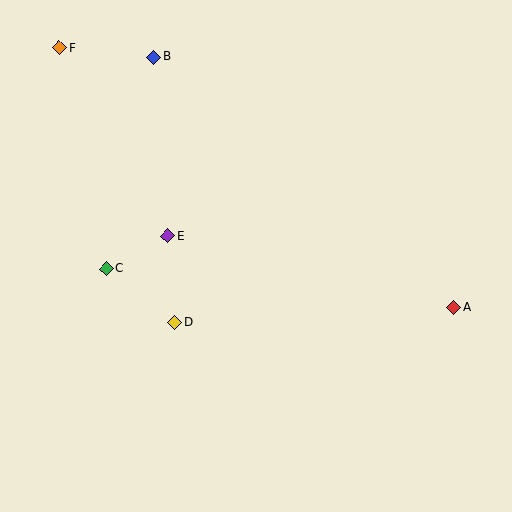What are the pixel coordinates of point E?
Point E is at (167, 236).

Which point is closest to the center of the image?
Point E at (167, 236) is closest to the center.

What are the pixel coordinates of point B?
Point B is at (153, 57).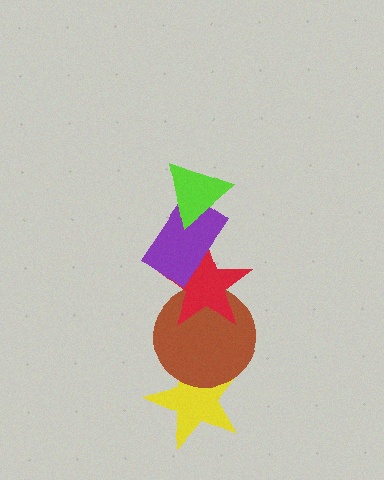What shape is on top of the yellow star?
The brown circle is on top of the yellow star.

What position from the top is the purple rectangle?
The purple rectangle is 2nd from the top.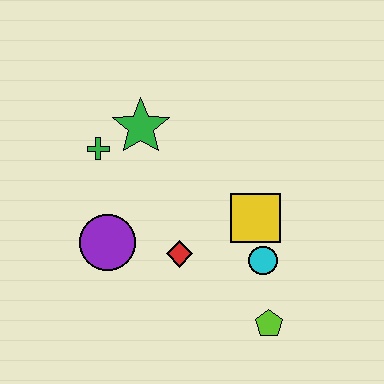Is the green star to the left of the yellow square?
Yes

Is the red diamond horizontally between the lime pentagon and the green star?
Yes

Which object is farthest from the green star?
The lime pentagon is farthest from the green star.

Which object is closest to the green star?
The green cross is closest to the green star.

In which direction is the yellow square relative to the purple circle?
The yellow square is to the right of the purple circle.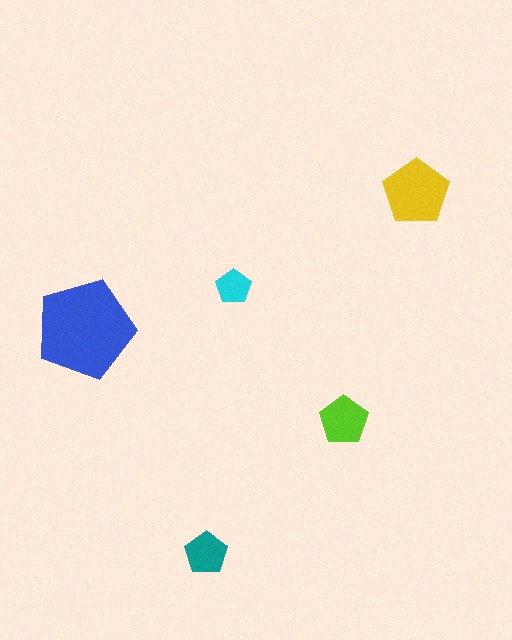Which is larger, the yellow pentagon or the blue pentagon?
The blue one.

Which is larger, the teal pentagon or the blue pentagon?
The blue one.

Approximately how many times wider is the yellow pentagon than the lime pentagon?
About 1.5 times wider.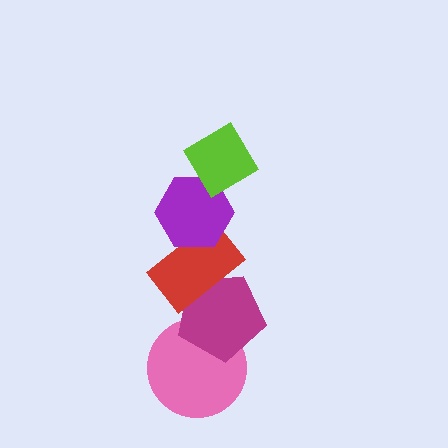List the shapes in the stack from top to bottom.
From top to bottom: the lime diamond, the purple hexagon, the red rectangle, the magenta pentagon, the pink circle.